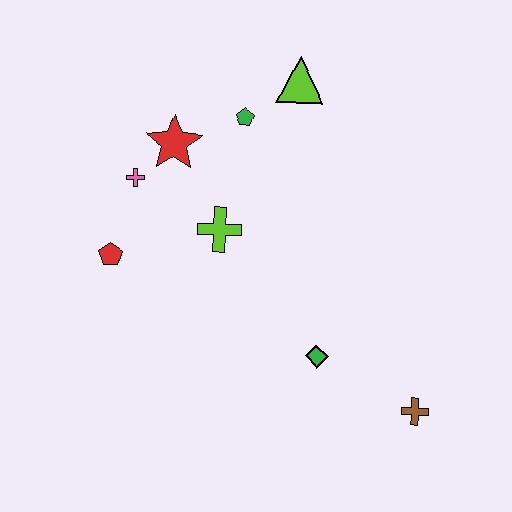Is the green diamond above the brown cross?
Yes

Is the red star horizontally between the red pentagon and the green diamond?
Yes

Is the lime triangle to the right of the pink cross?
Yes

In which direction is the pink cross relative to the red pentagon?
The pink cross is above the red pentagon.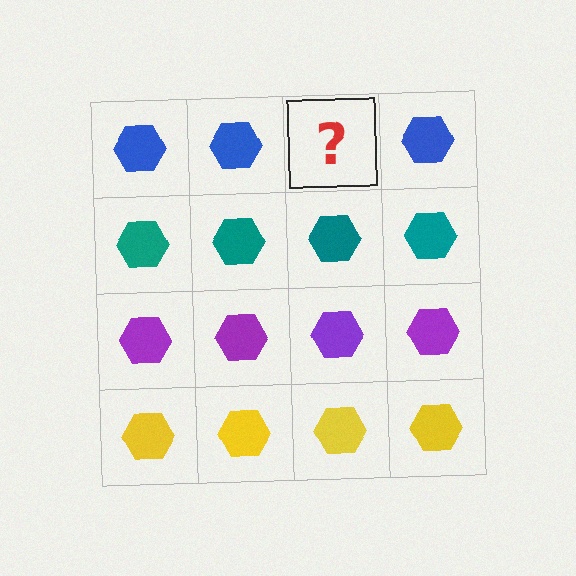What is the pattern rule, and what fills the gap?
The rule is that each row has a consistent color. The gap should be filled with a blue hexagon.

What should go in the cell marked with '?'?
The missing cell should contain a blue hexagon.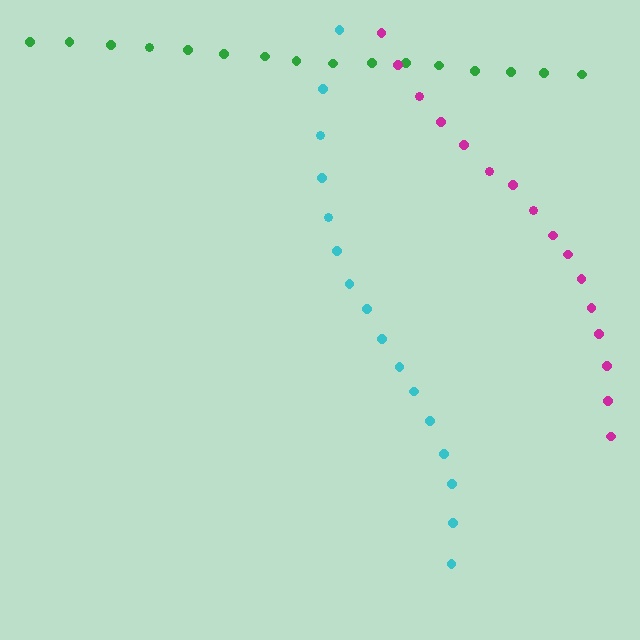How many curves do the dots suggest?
There are 3 distinct paths.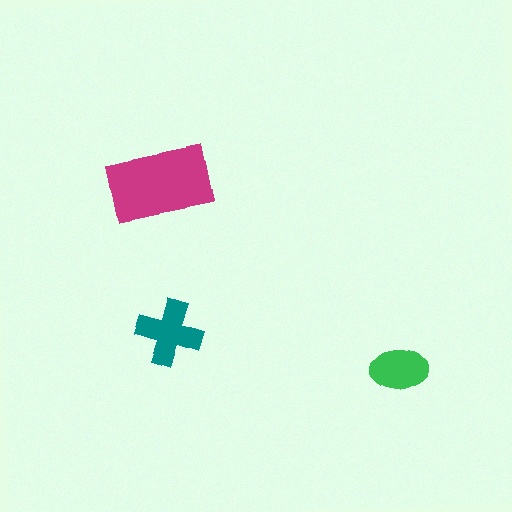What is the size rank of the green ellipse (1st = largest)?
3rd.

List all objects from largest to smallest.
The magenta rectangle, the teal cross, the green ellipse.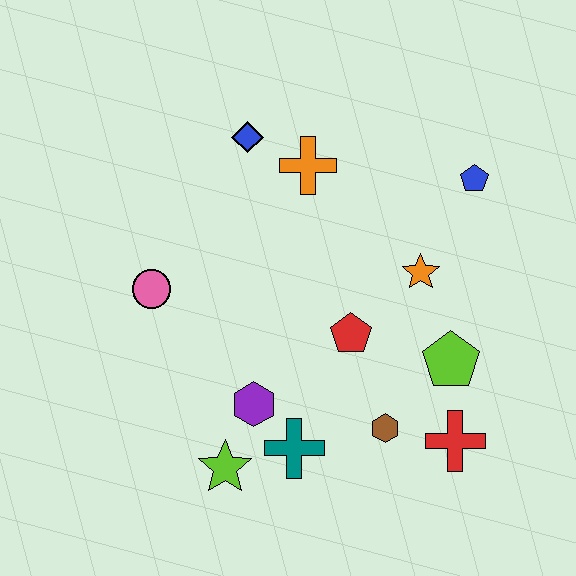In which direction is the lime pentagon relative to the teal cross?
The lime pentagon is to the right of the teal cross.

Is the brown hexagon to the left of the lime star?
No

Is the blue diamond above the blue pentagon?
Yes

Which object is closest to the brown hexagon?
The red cross is closest to the brown hexagon.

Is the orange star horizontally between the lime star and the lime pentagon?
Yes